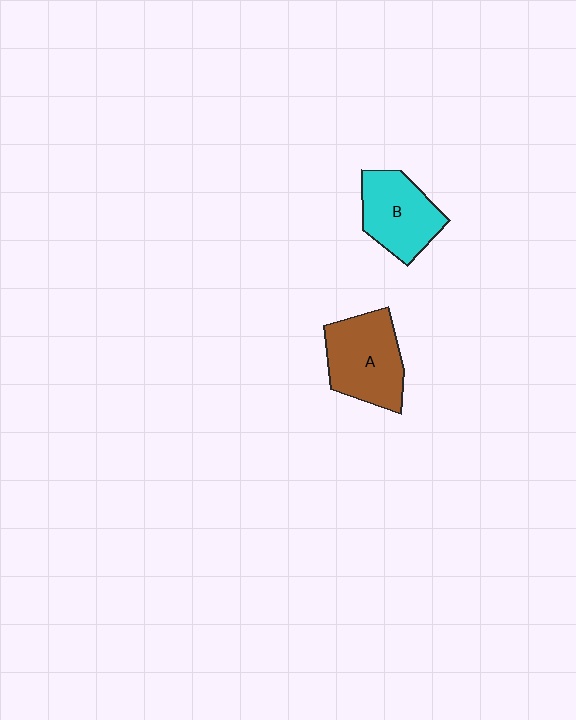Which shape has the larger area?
Shape A (brown).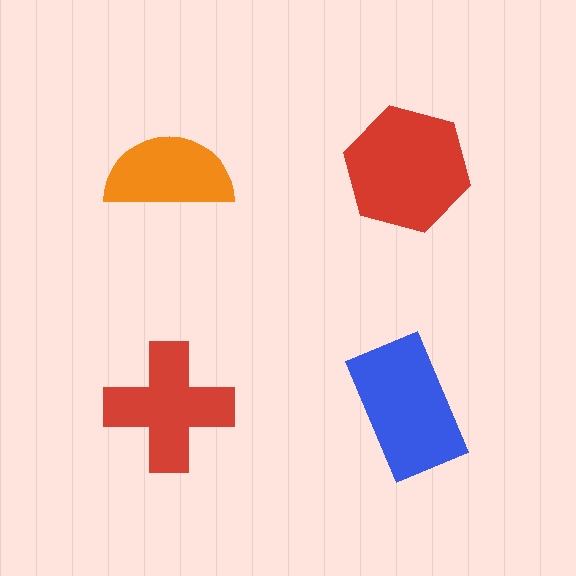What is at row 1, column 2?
A red hexagon.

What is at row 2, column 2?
A blue rectangle.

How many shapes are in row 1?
2 shapes.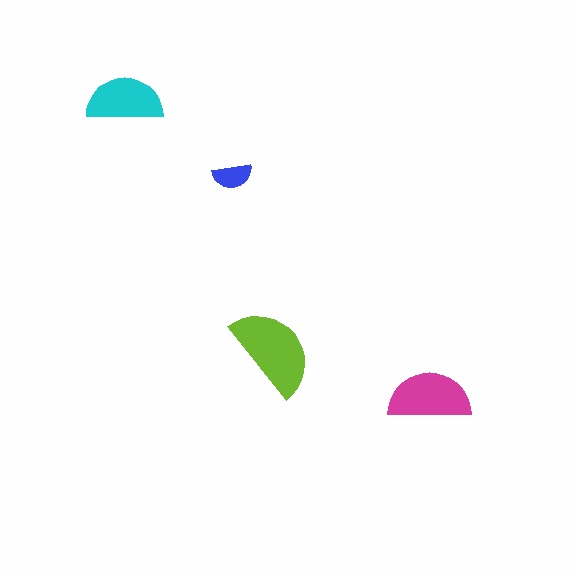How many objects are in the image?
There are 4 objects in the image.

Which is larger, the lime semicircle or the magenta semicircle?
The lime one.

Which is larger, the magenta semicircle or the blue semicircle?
The magenta one.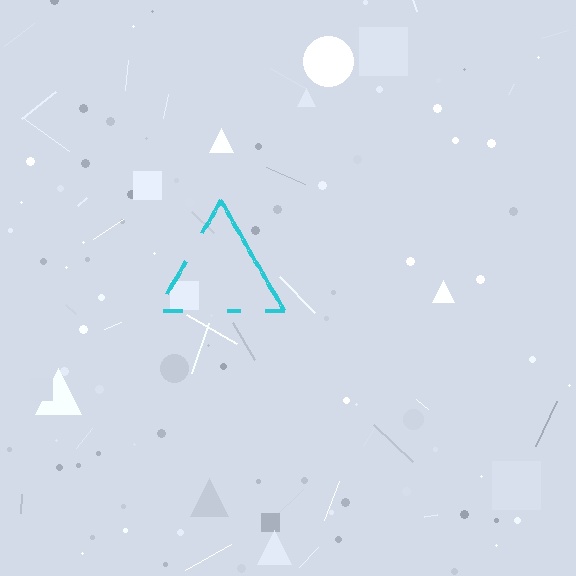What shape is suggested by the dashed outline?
The dashed outline suggests a triangle.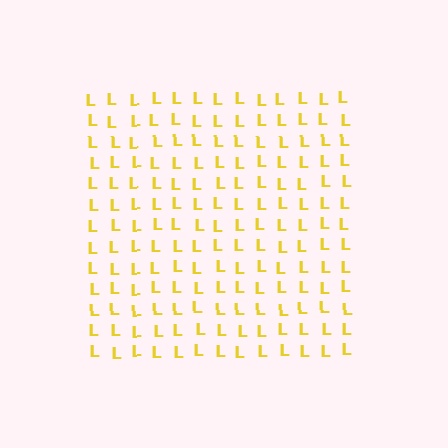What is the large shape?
The large shape is a square.